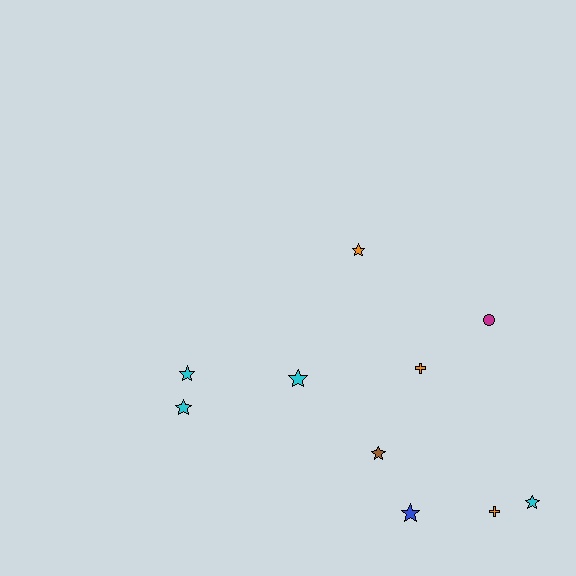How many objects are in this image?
There are 10 objects.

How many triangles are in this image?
There are no triangles.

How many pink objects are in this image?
There are no pink objects.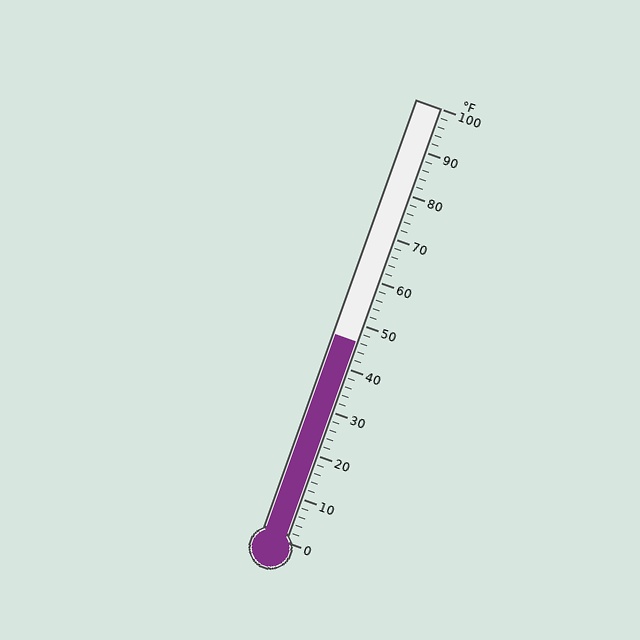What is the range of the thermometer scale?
The thermometer scale ranges from 0°F to 100°F.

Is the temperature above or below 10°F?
The temperature is above 10°F.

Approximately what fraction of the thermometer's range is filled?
The thermometer is filled to approximately 45% of its range.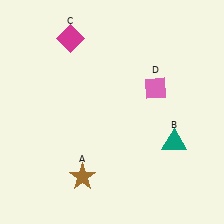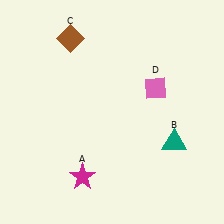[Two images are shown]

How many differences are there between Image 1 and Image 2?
There are 2 differences between the two images.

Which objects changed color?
A changed from brown to magenta. C changed from magenta to brown.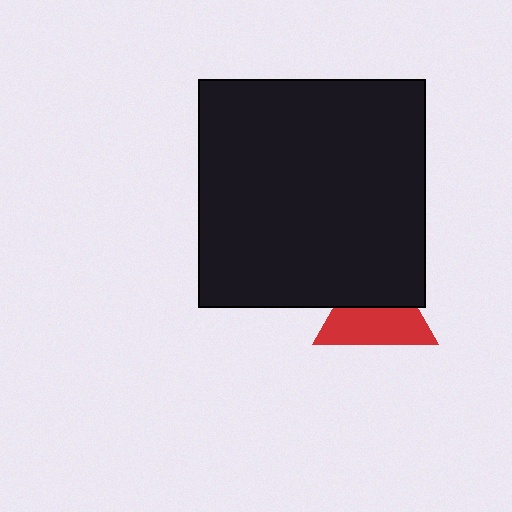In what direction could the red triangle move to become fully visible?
The red triangle could move down. That would shift it out from behind the black square entirely.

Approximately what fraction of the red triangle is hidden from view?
Roughly 44% of the red triangle is hidden behind the black square.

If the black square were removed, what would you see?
You would see the complete red triangle.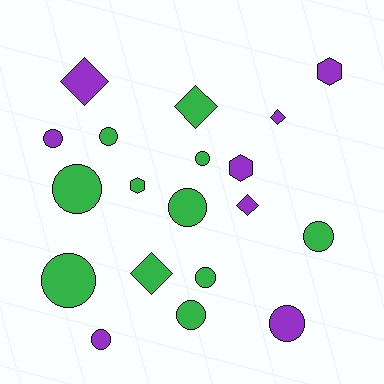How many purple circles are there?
There are 3 purple circles.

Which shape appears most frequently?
Circle, with 11 objects.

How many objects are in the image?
There are 19 objects.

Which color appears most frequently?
Green, with 11 objects.